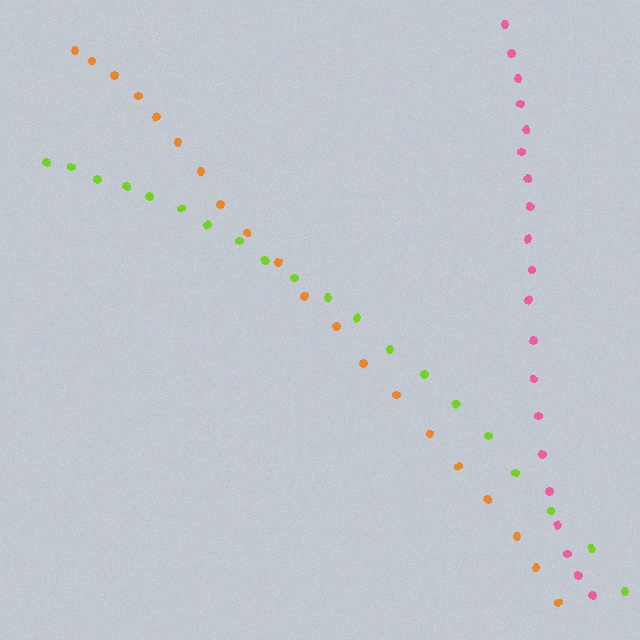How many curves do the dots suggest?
There are 3 distinct paths.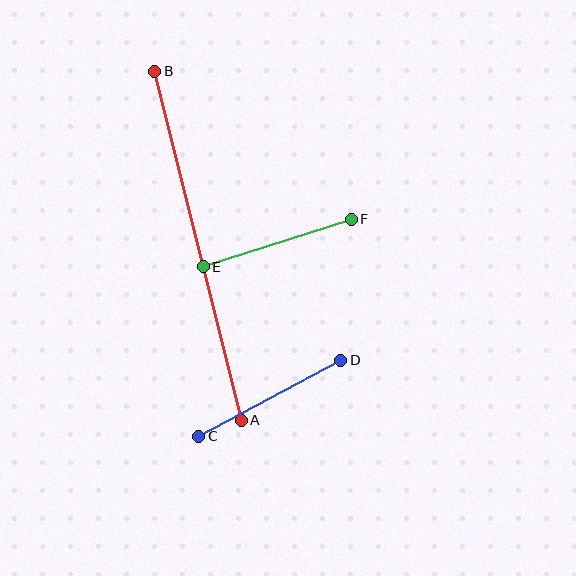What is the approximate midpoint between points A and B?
The midpoint is at approximately (198, 246) pixels.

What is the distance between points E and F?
The distance is approximately 155 pixels.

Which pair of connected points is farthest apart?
Points A and B are farthest apart.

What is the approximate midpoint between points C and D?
The midpoint is at approximately (270, 398) pixels.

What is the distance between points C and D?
The distance is approximately 161 pixels.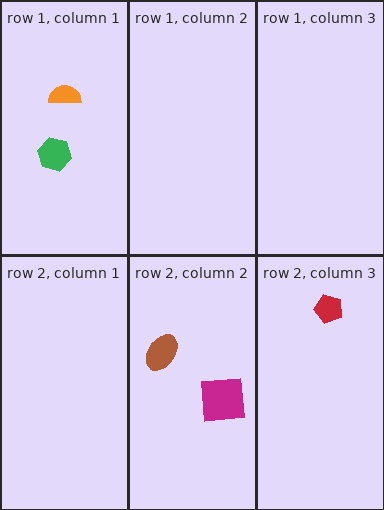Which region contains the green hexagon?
The row 1, column 1 region.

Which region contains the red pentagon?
The row 2, column 3 region.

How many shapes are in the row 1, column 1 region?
2.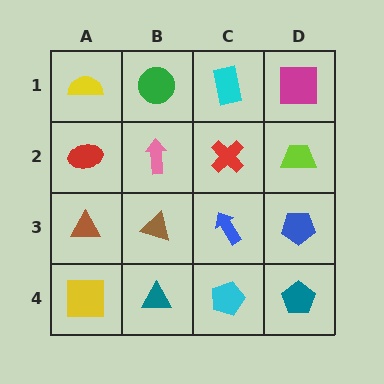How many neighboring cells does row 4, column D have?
2.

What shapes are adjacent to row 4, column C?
A blue arrow (row 3, column C), a teal triangle (row 4, column B), a teal pentagon (row 4, column D).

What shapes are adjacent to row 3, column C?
A red cross (row 2, column C), a cyan pentagon (row 4, column C), a brown triangle (row 3, column B), a blue pentagon (row 3, column D).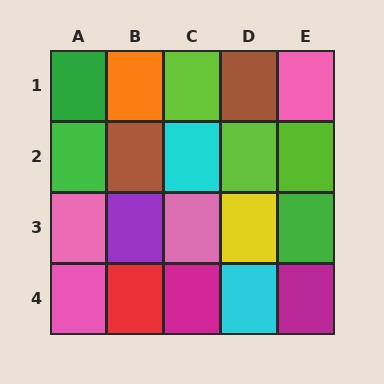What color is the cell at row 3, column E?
Green.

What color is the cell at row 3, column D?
Yellow.